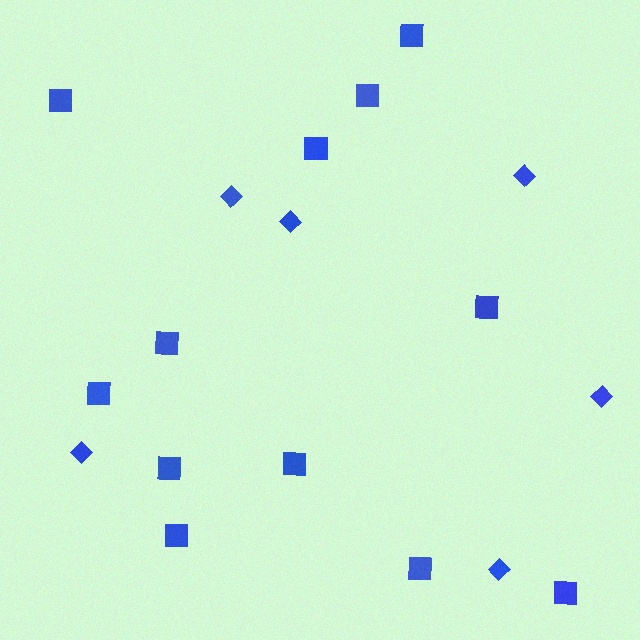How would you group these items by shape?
There are 2 groups: one group of diamonds (6) and one group of squares (12).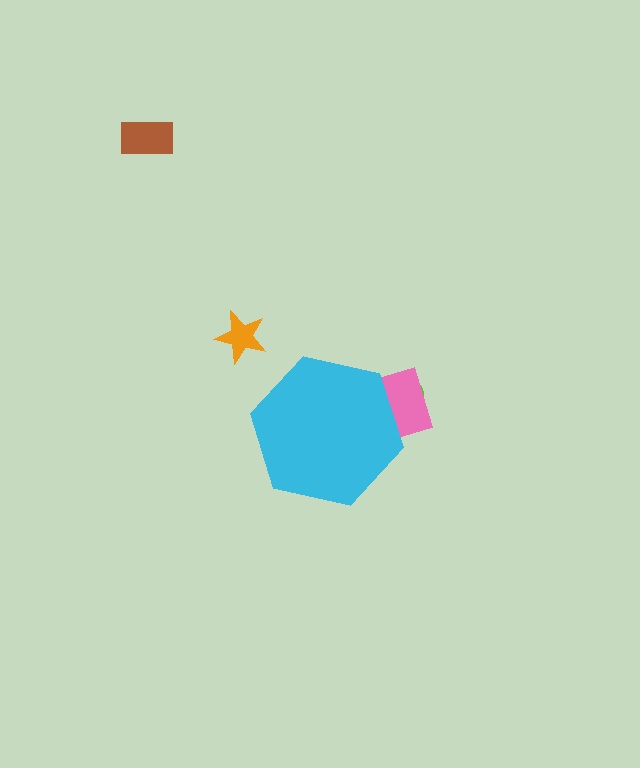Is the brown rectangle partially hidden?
No, the brown rectangle is fully visible.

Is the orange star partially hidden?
No, the orange star is fully visible.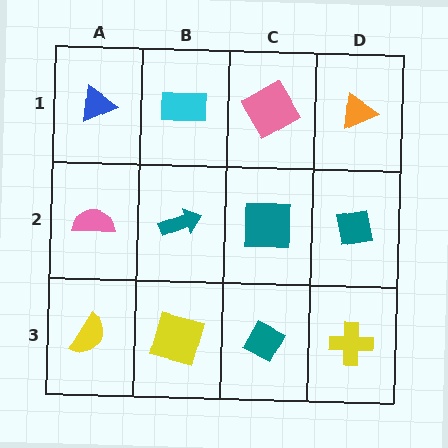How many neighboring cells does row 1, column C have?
3.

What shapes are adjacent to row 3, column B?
A teal arrow (row 2, column B), a yellow semicircle (row 3, column A), a teal diamond (row 3, column C).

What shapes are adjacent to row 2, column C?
A pink diamond (row 1, column C), a teal diamond (row 3, column C), a teal arrow (row 2, column B), a teal square (row 2, column D).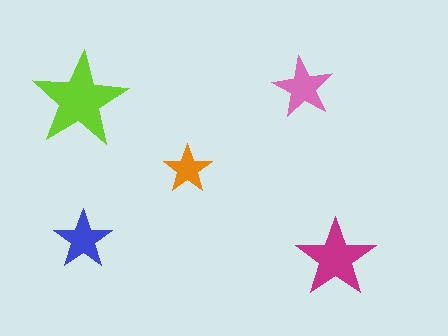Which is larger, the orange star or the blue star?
The blue one.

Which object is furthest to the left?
The lime star is leftmost.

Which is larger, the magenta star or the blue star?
The magenta one.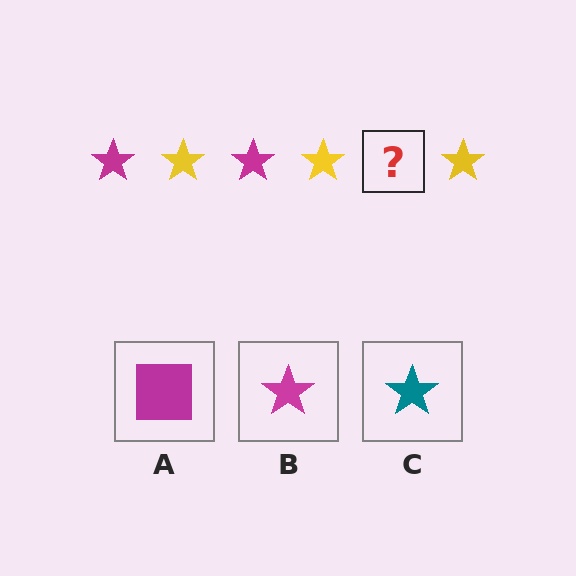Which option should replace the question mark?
Option B.